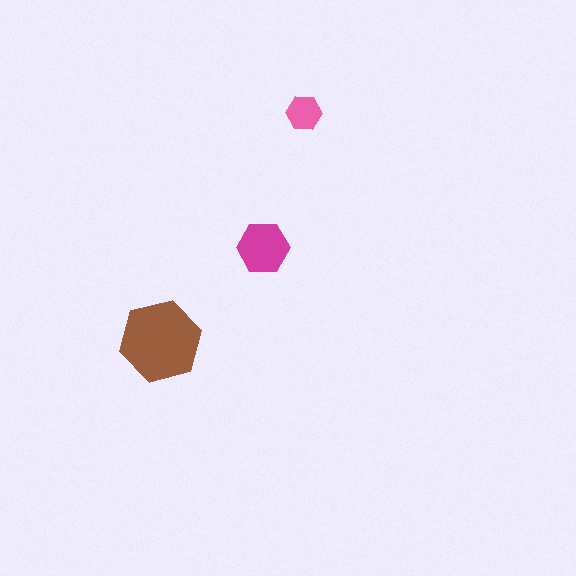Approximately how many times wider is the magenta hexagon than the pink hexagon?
About 1.5 times wider.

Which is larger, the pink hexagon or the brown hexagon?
The brown one.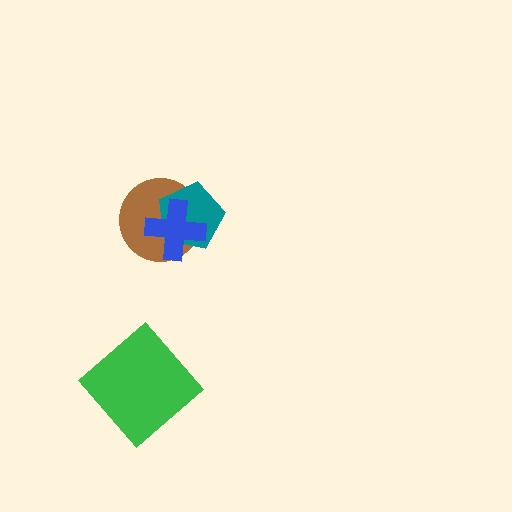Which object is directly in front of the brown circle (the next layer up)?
The teal pentagon is directly in front of the brown circle.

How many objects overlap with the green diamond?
0 objects overlap with the green diamond.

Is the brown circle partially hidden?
Yes, it is partially covered by another shape.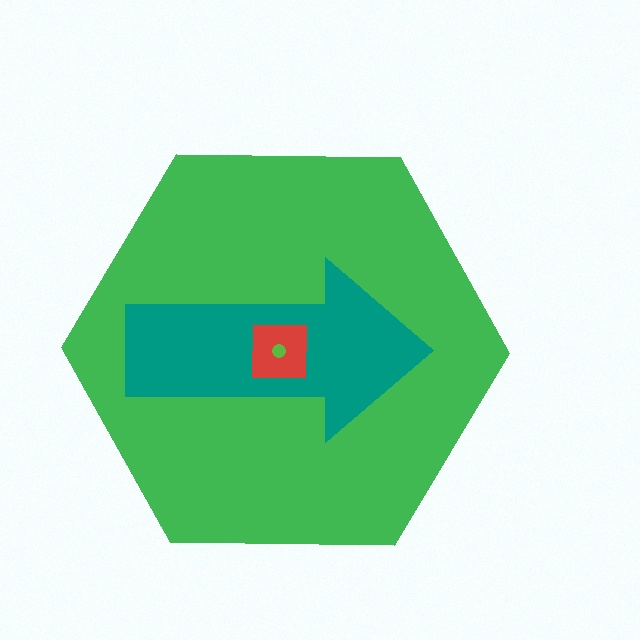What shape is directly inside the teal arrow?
The red square.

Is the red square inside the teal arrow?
Yes.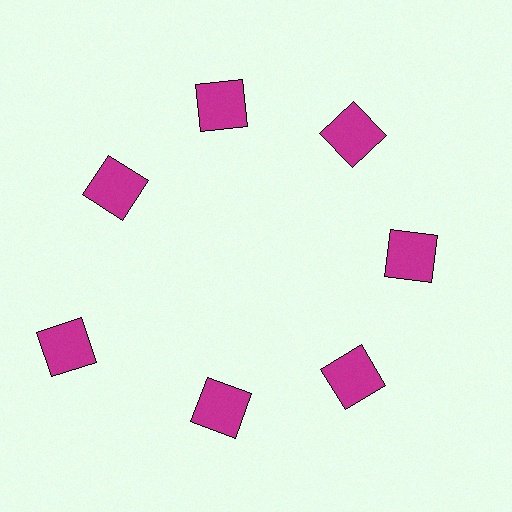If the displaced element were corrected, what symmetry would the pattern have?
It would have 7-fold rotational symmetry — the pattern would map onto itself every 51 degrees.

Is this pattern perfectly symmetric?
No. The 7 magenta squares are arranged in a ring, but one element near the 8 o'clock position is pushed outward from the center, breaking the 7-fold rotational symmetry.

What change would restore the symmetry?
The symmetry would be restored by moving it inward, back onto the ring so that all 7 squares sit at equal angles and equal distance from the center.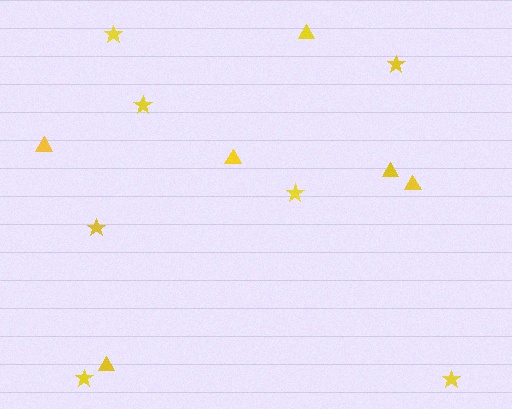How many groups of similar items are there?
There are 2 groups: one group of stars (7) and one group of triangles (6).